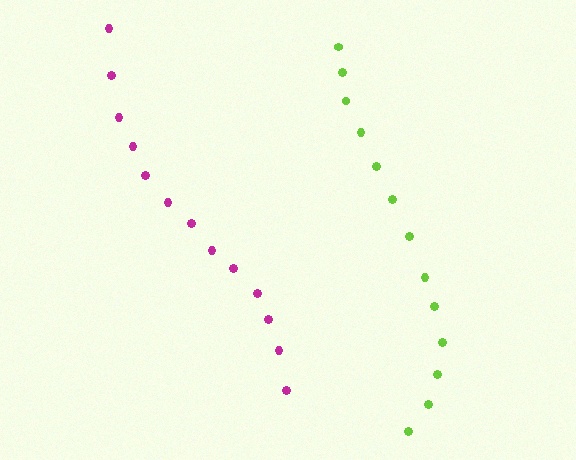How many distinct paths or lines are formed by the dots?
There are 2 distinct paths.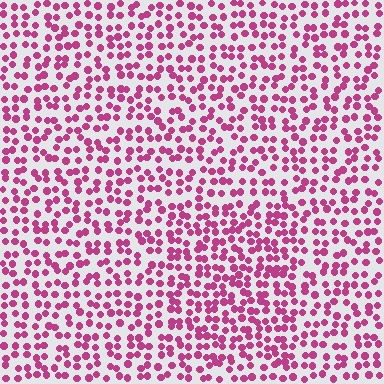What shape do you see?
I see a rectangle.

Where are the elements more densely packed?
The elements are more densely packed inside the rectangle boundary.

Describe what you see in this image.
The image contains small magenta elements arranged at two different densities. A rectangle-shaped region is visible where the elements are more densely packed than the surrounding area.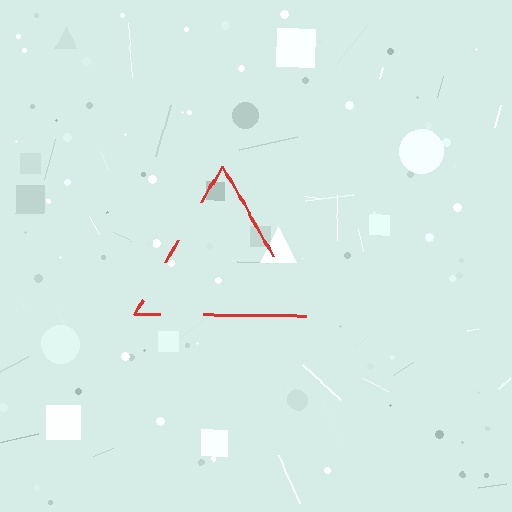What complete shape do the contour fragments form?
The contour fragments form a triangle.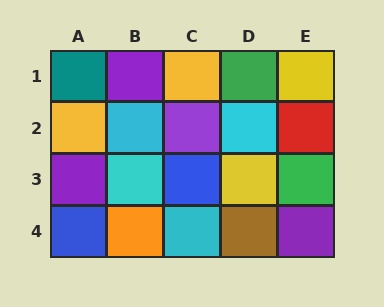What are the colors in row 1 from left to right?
Teal, purple, yellow, green, yellow.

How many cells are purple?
4 cells are purple.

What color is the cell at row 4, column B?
Orange.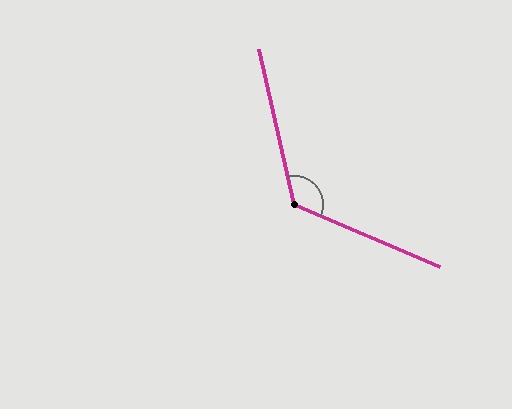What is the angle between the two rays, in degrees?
Approximately 126 degrees.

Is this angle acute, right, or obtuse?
It is obtuse.